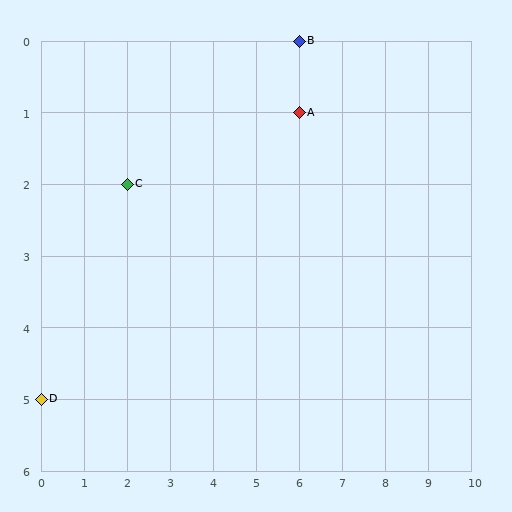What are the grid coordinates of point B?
Point B is at grid coordinates (6, 0).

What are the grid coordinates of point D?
Point D is at grid coordinates (0, 5).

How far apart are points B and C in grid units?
Points B and C are 4 columns and 2 rows apart (about 4.5 grid units diagonally).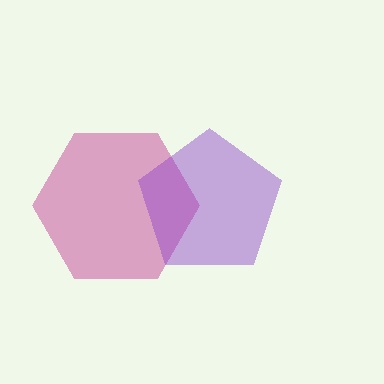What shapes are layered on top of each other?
The layered shapes are: a magenta hexagon, a purple pentagon.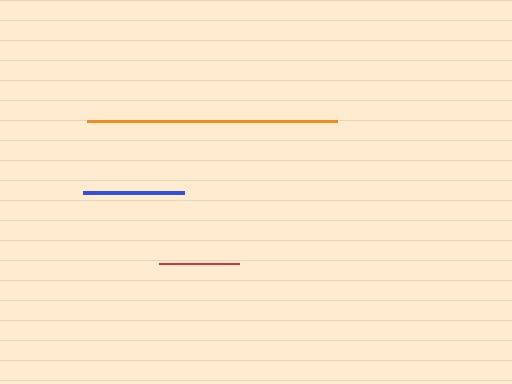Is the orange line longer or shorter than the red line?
The orange line is longer than the red line.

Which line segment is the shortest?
The red line is the shortest at approximately 80 pixels.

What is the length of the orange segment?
The orange segment is approximately 251 pixels long.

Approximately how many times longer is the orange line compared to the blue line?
The orange line is approximately 2.5 times the length of the blue line.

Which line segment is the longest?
The orange line is the longest at approximately 251 pixels.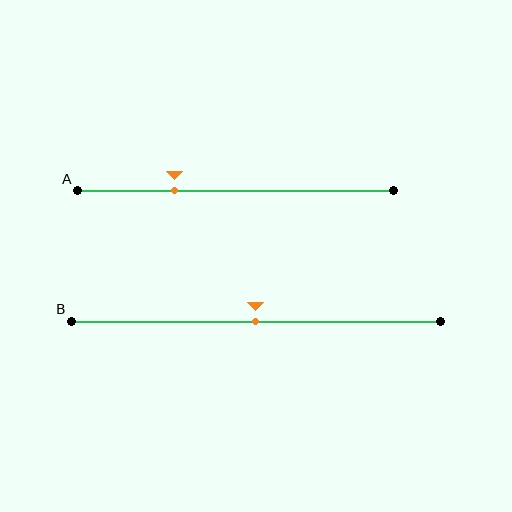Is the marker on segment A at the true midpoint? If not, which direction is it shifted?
No, the marker on segment A is shifted to the left by about 19% of the segment length.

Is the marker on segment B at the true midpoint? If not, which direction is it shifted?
Yes, the marker on segment B is at the true midpoint.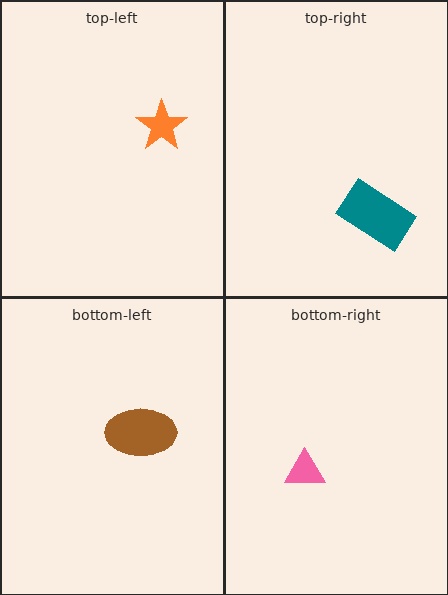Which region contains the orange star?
The top-left region.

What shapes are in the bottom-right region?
The pink triangle.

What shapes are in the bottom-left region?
The brown ellipse.